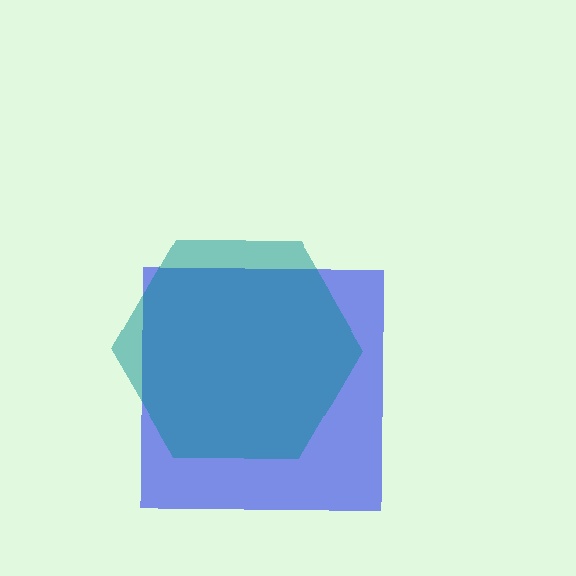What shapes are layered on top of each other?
The layered shapes are: a blue square, a teal hexagon.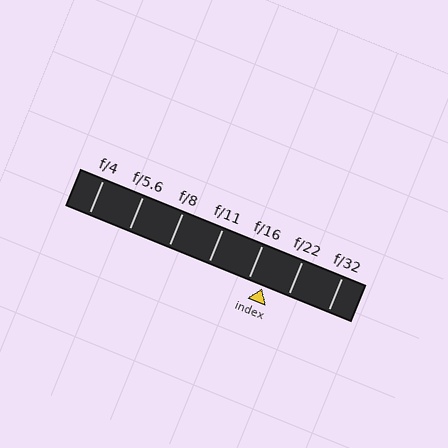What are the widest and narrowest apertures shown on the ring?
The widest aperture shown is f/4 and the narrowest is f/32.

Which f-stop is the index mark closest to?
The index mark is closest to f/16.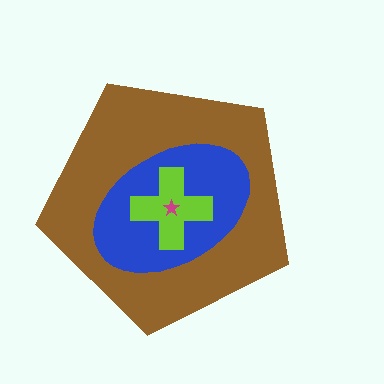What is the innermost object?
The magenta star.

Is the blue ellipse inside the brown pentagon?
Yes.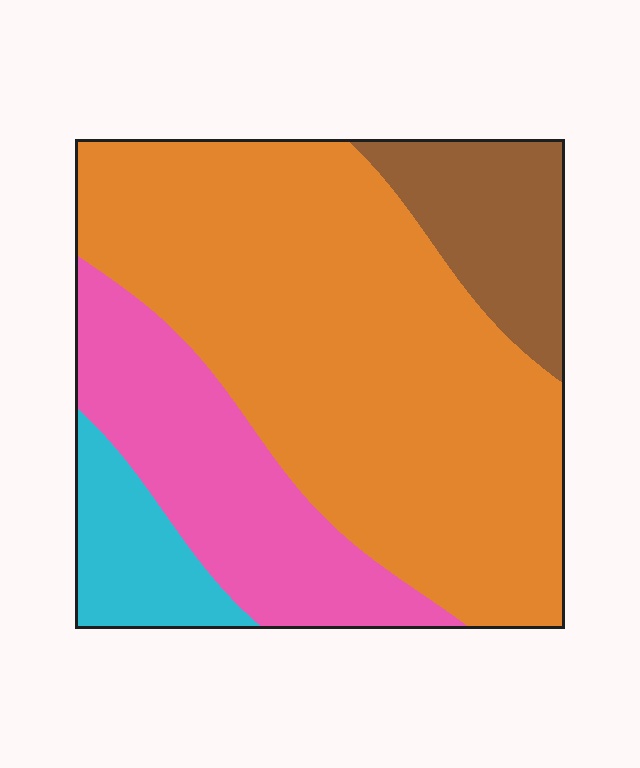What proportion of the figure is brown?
Brown takes up about one eighth (1/8) of the figure.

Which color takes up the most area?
Orange, at roughly 60%.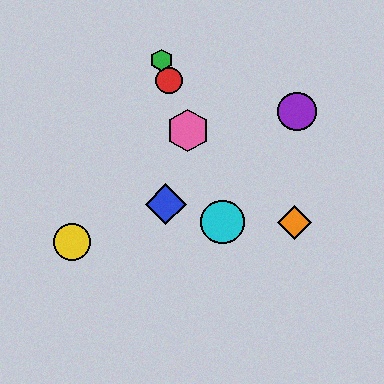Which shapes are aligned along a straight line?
The red circle, the green hexagon, the cyan circle, the pink hexagon are aligned along a straight line.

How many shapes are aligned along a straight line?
4 shapes (the red circle, the green hexagon, the cyan circle, the pink hexagon) are aligned along a straight line.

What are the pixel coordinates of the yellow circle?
The yellow circle is at (72, 242).